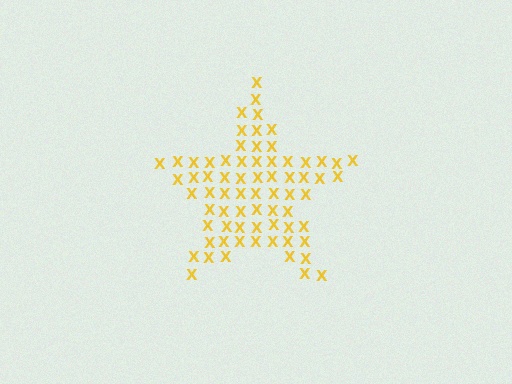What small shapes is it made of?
It is made of small letter X's.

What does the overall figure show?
The overall figure shows a star.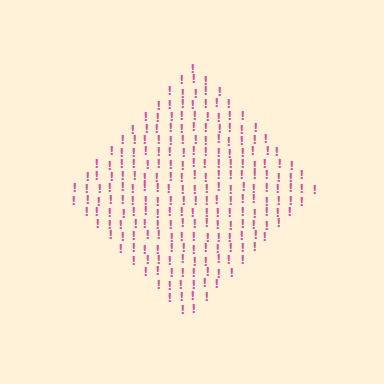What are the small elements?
The small elements are exclamation marks.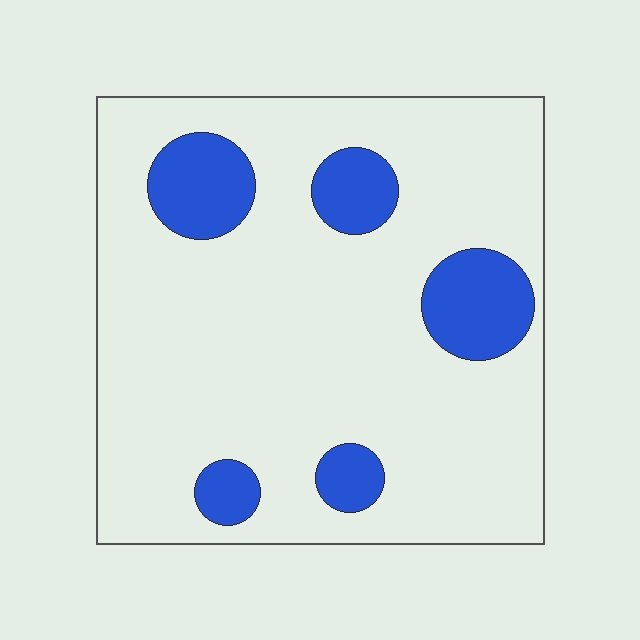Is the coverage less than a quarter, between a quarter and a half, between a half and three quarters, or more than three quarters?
Less than a quarter.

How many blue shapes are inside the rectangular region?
5.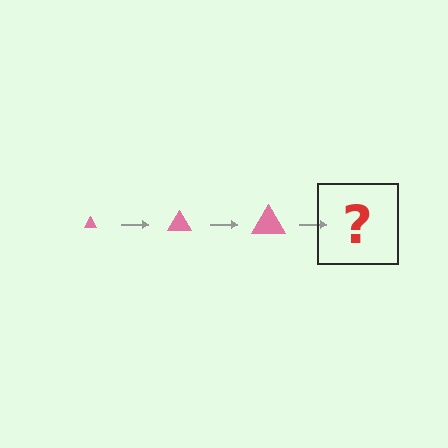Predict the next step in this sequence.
The next step is a pink triangle, larger than the previous one.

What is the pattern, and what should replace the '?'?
The pattern is that the triangle gets progressively larger each step. The '?' should be a pink triangle, larger than the previous one.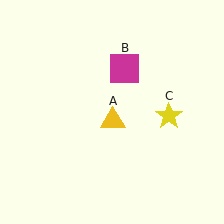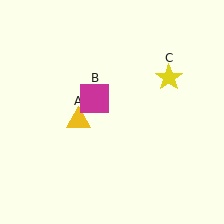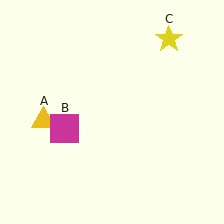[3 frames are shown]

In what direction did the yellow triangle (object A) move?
The yellow triangle (object A) moved left.